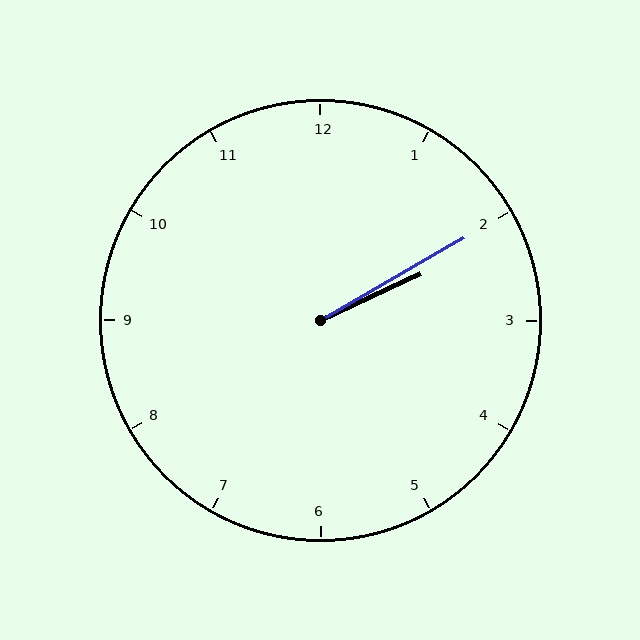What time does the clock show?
2:10.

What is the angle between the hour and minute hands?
Approximately 5 degrees.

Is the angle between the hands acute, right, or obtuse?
It is acute.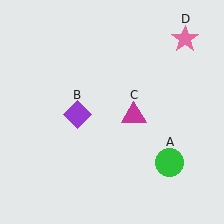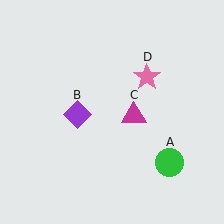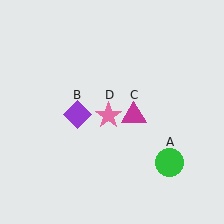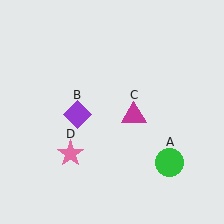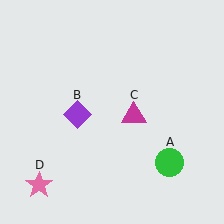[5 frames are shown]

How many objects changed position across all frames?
1 object changed position: pink star (object D).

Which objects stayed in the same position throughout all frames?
Green circle (object A) and purple diamond (object B) and magenta triangle (object C) remained stationary.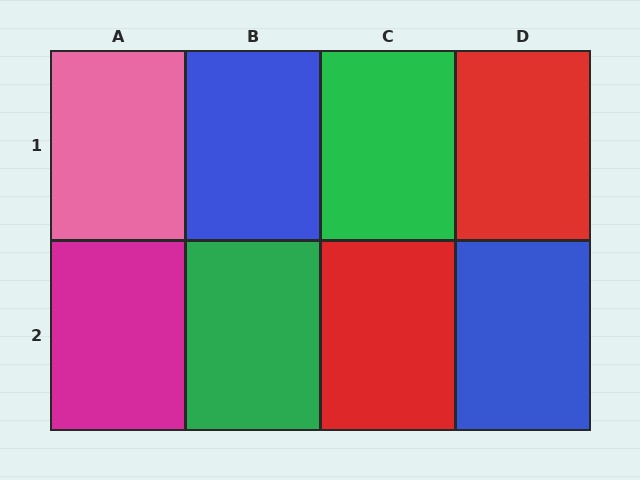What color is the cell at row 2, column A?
Magenta.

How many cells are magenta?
1 cell is magenta.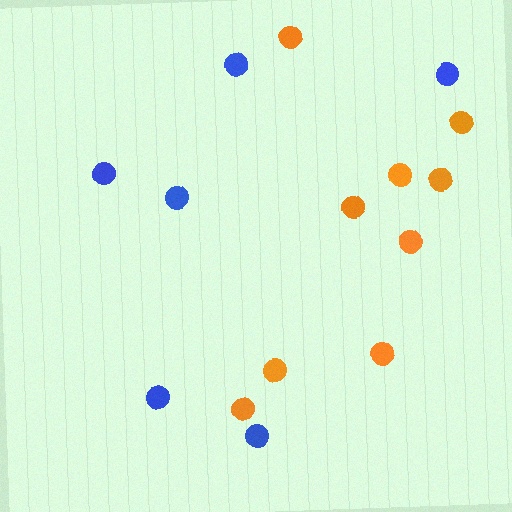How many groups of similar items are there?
There are 2 groups: one group of orange circles (9) and one group of blue circles (6).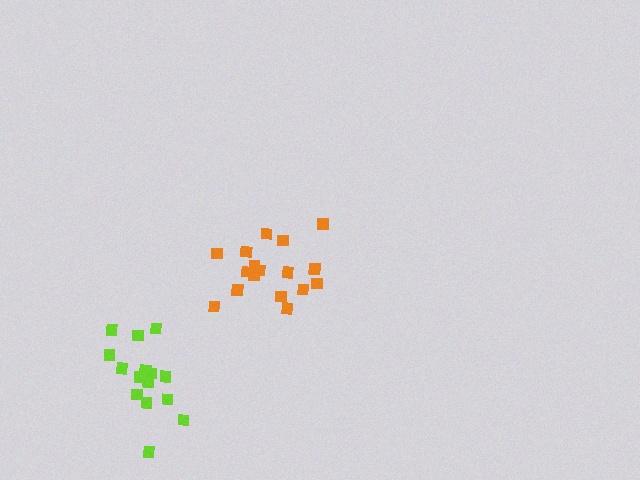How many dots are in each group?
Group 1: 17 dots, Group 2: 15 dots (32 total).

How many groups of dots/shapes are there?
There are 2 groups.